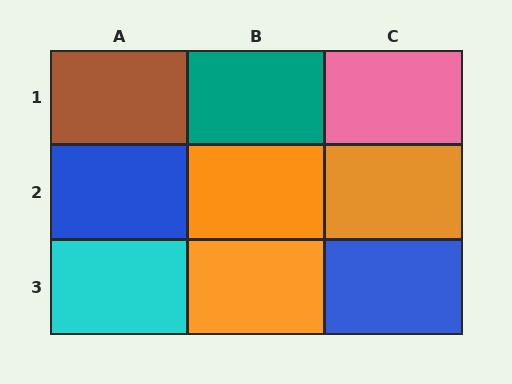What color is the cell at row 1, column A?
Brown.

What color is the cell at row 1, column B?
Teal.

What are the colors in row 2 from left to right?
Blue, orange, orange.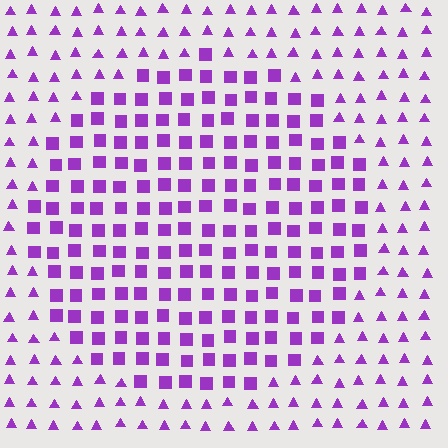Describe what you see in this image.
The image is filled with small purple elements arranged in a uniform grid. A circle-shaped region contains squares, while the surrounding area contains triangles. The boundary is defined purely by the change in element shape.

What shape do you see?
I see a circle.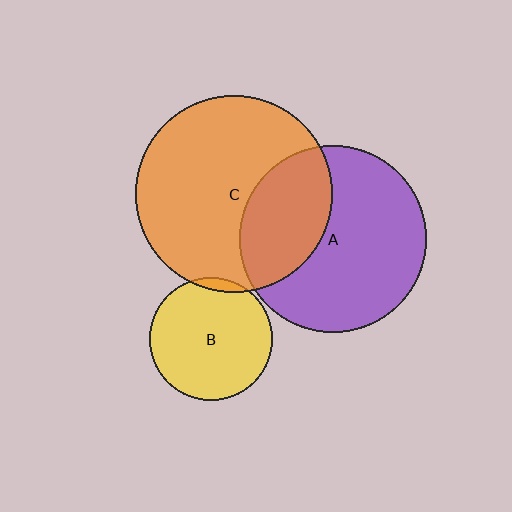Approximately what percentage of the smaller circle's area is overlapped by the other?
Approximately 35%.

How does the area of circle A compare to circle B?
Approximately 2.3 times.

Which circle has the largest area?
Circle C (orange).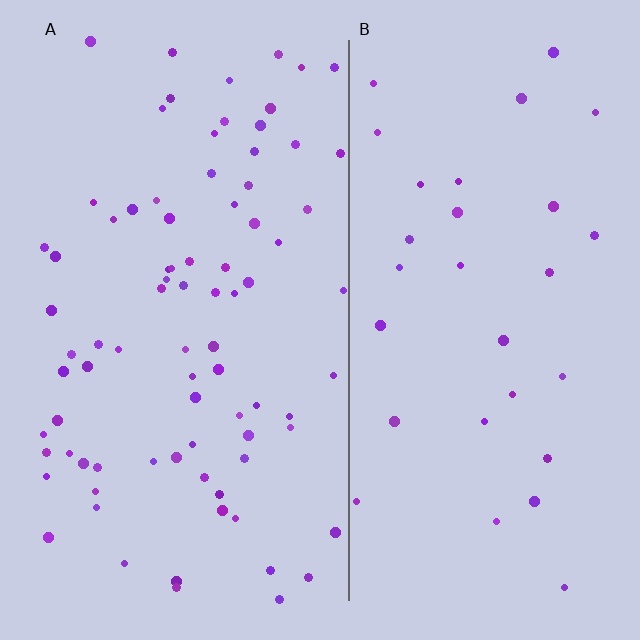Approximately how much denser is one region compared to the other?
Approximately 2.6× — region A over region B.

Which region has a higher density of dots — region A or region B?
A (the left).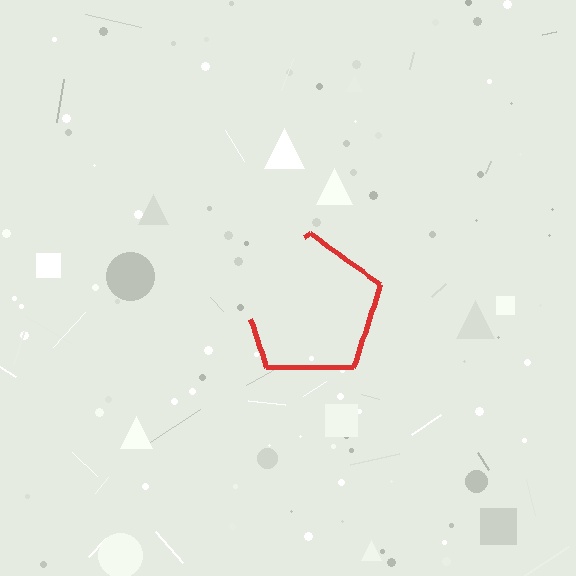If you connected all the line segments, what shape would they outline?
They would outline a pentagon.